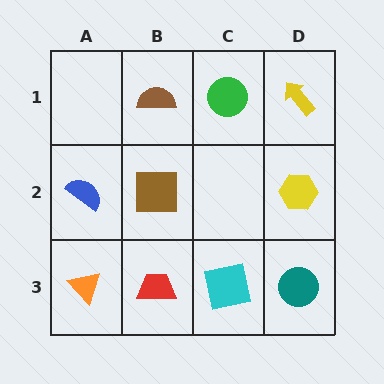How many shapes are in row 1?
3 shapes.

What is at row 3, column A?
An orange triangle.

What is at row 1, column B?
A brown semicircle.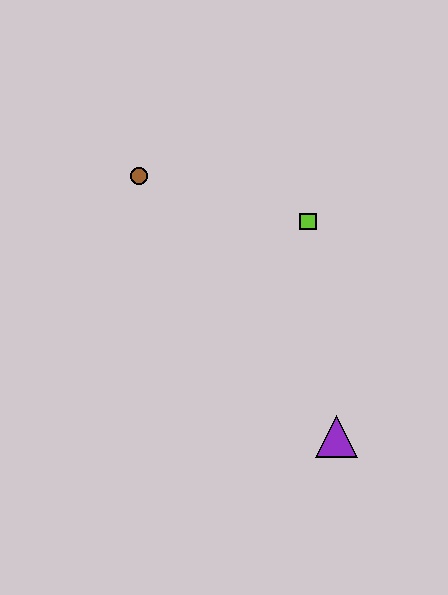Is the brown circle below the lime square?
No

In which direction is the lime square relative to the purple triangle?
The lime square is above the purple triangle.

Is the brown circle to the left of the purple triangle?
Yes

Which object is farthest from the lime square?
The purple triangle is farthest from the lime square.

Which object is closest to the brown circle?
The lime square is closest to the brown circle.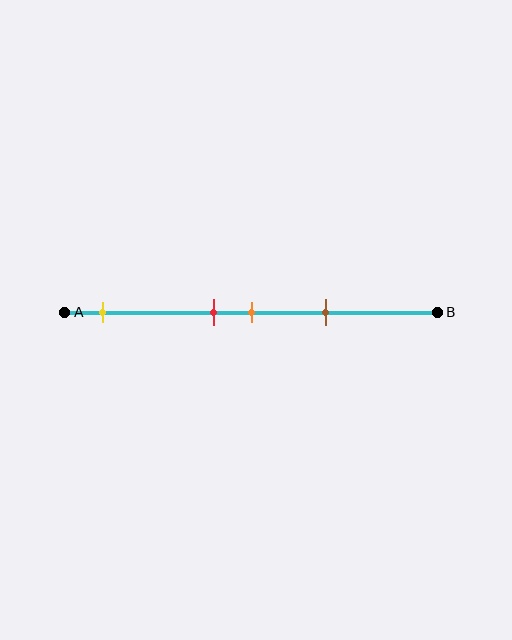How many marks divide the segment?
There are 4 marks dividing the segment.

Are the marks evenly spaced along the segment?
No, the marks are not evenly spaced.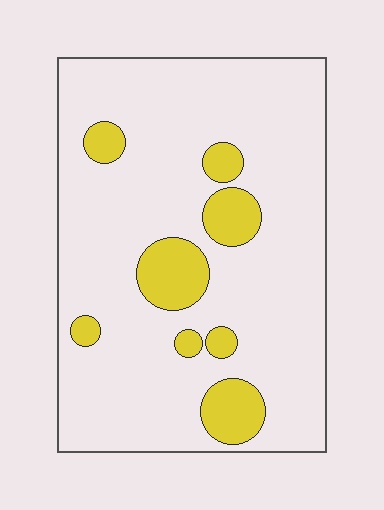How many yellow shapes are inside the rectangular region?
8.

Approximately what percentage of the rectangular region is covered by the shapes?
Approximately 15%.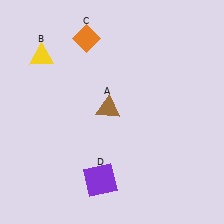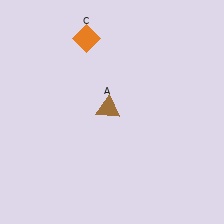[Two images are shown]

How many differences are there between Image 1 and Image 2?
There are 2 differences between the two images.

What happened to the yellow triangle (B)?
The yellow triangle (B) was removed in Image 2. It was in the top-left area of Image 1.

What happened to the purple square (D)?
The purple square (D) was removed in Image 2. It was in the bottom-left area of Image 1.